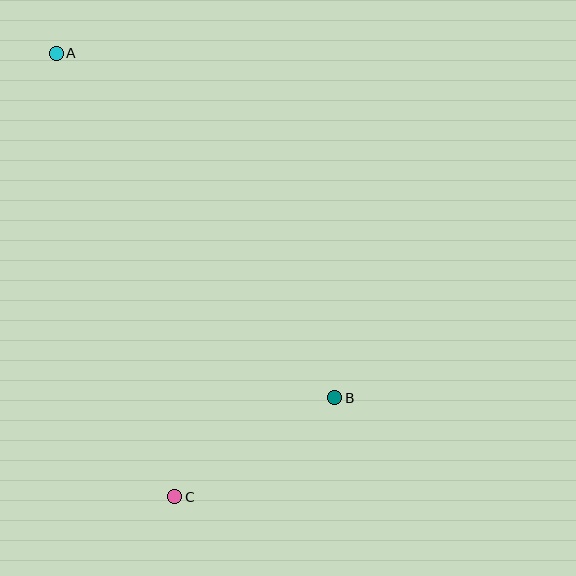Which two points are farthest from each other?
Points A and C are farthest from each other.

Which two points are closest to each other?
Points B and C are closest to each other.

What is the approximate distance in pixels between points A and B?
The distance between A and B is approximately 443 pixels.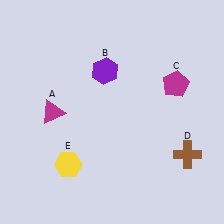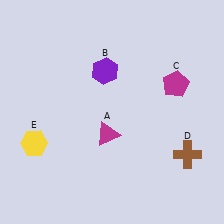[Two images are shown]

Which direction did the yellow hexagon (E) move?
The yellow hexagon (E) moved left.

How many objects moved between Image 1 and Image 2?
2 objects moved between the two images.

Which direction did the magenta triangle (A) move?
The magenta triangle (A) moved right.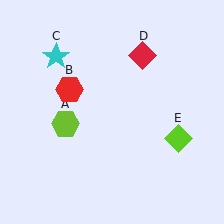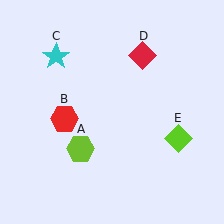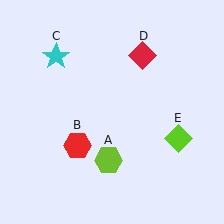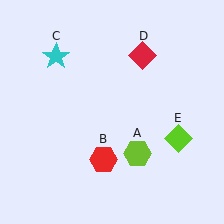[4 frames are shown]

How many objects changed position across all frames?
2 objects changed position: lime hexagon (object A), red hexagon (object B).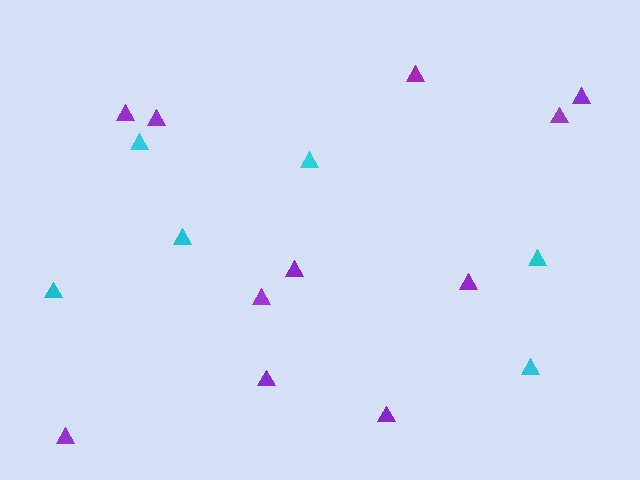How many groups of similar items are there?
There are 2 groups: one group of cyan triangles (6) and one group of purple triangles (11).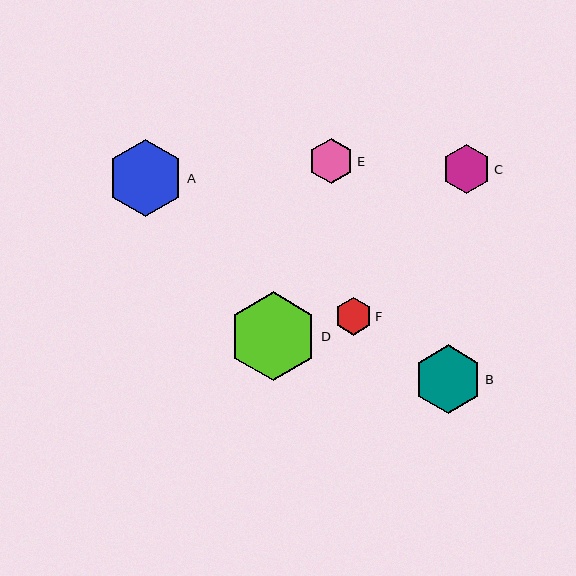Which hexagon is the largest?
Hexagon D is the largest with a size of approximately 89 pixels.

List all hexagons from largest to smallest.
From largest to smallest: D, A, B, C, E, F.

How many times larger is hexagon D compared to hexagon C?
Hexagon D is approximately 1.8 times the size of hexagon C.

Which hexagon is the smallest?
Hexagon F is the smallest with a size of approximately 38 pixels.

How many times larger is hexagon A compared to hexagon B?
Hexagon A is approximately 1.1 times the size of hexagon B.